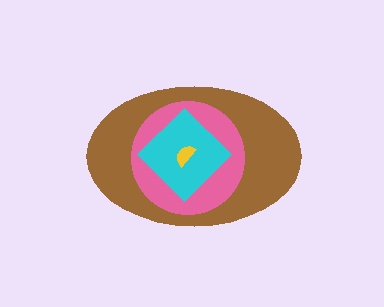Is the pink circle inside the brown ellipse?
Yes.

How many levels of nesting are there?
4.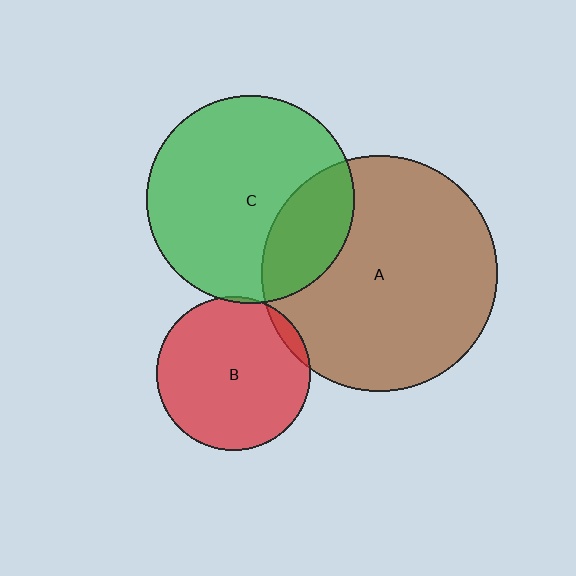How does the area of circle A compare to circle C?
Approximately 1.3 times.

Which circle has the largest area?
Circle A (brown).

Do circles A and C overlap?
Yes.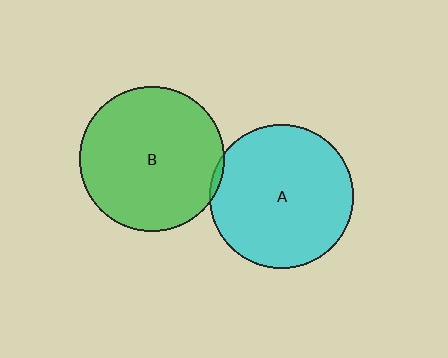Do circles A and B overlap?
Yes.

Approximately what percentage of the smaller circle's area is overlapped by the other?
Approximately 5%.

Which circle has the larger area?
Circle B (green).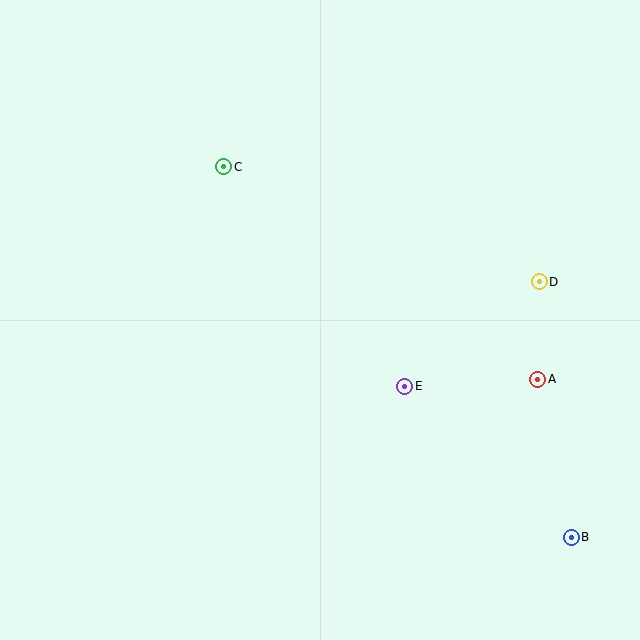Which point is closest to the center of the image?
Point E at (405, 386) is closest to the center.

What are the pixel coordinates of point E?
Point E is at (405, 386).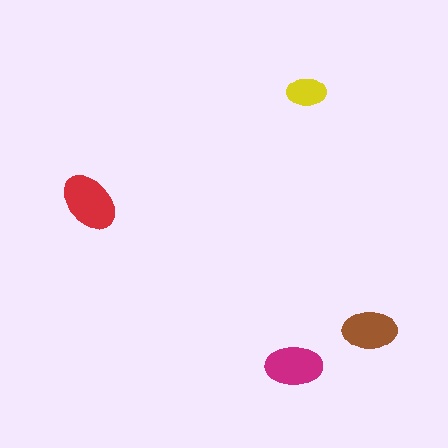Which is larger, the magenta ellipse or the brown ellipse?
The magenta one.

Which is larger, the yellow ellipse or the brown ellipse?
The brown one.